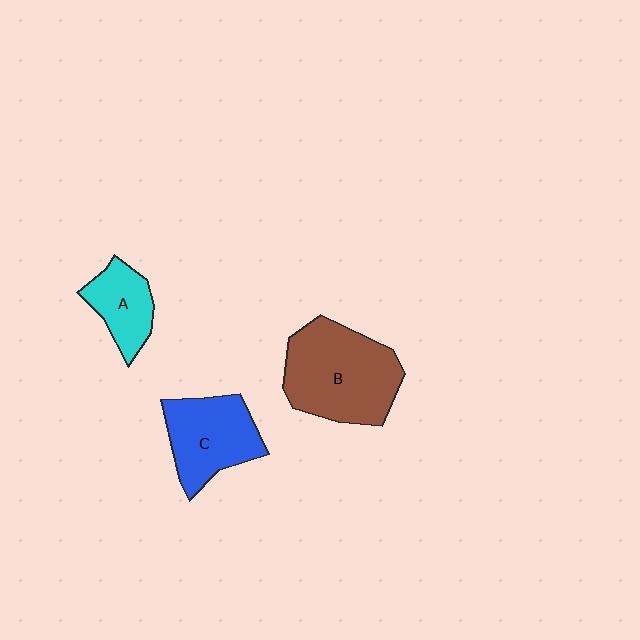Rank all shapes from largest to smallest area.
From largest to smallest: B (brown), C (blue), A (cyan).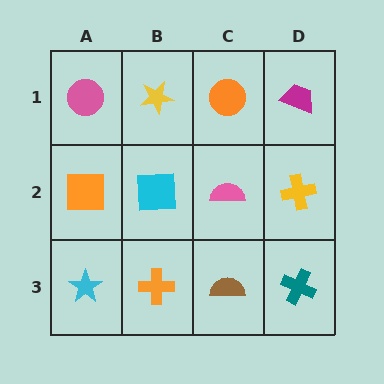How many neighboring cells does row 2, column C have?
4.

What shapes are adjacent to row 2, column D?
A magenta trapezoid (row 1, column D), a teal cross (row 3, column D), a pink semicircle (row 2, column C).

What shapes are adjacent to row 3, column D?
A yellow cross (row 2, column D), a brown semicircle (row 3, column C).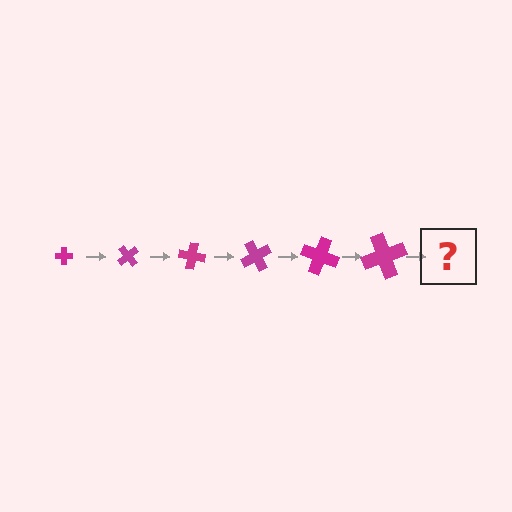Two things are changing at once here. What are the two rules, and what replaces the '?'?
The two rules are that the cross grows larger each step and it rotates 50 degrees each step. The '?' should be a cross, larger than the previous one and rotated 300 degrees from the start.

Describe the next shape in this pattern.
It should be a cross, larger than the previous one and rotated 300 degrees from the start.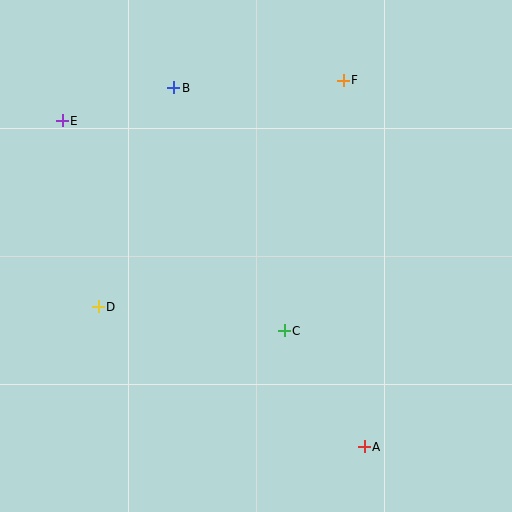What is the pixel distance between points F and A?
The distance between F and A is 367 pixels.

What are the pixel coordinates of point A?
Point A is at (364, 447).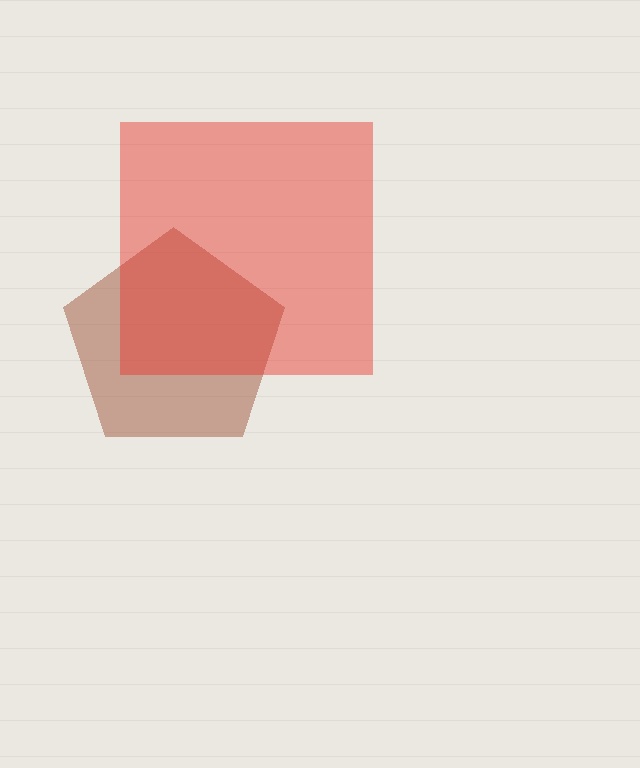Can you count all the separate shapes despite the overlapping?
Yes, there are 2 separate shapes.